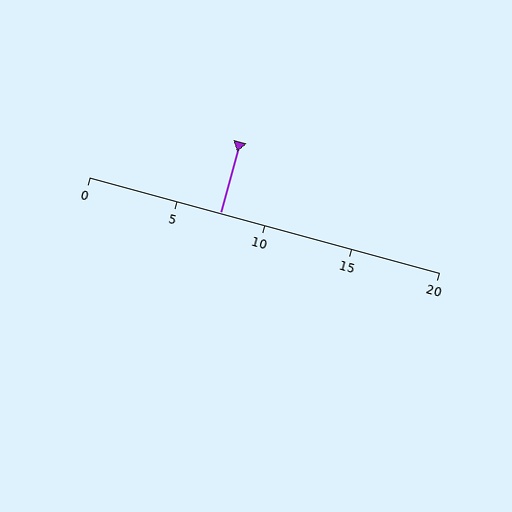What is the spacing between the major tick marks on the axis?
The major ticks are spaced 5 apart.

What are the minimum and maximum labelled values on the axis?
The axis runs from 0 to 20.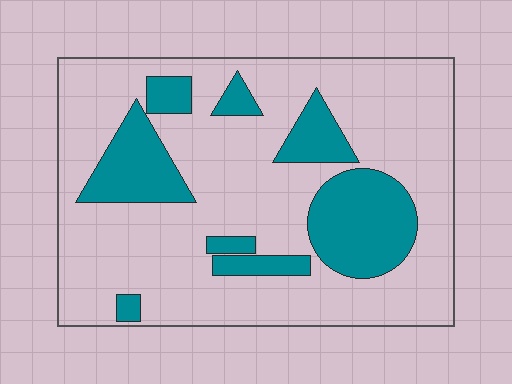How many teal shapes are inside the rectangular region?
8.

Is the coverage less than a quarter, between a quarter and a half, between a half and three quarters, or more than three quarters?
Less than a quarter.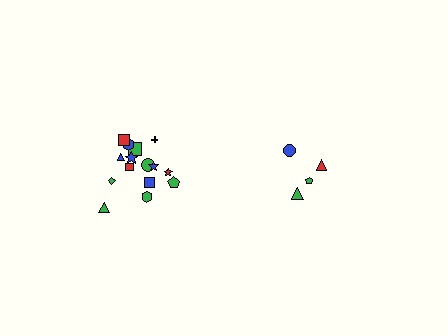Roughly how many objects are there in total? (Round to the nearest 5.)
Roughly 20 objects in total.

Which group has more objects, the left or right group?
The left group.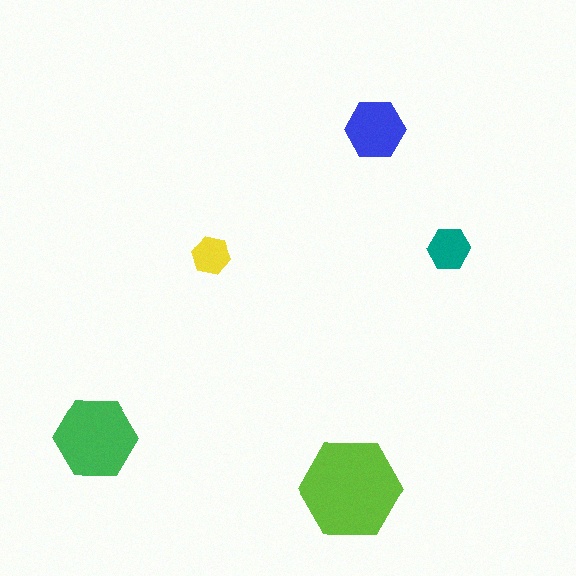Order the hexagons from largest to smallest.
the lime one, the green one, the blue one, the teal one, the yellow one.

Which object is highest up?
The blue hexagon is topmost.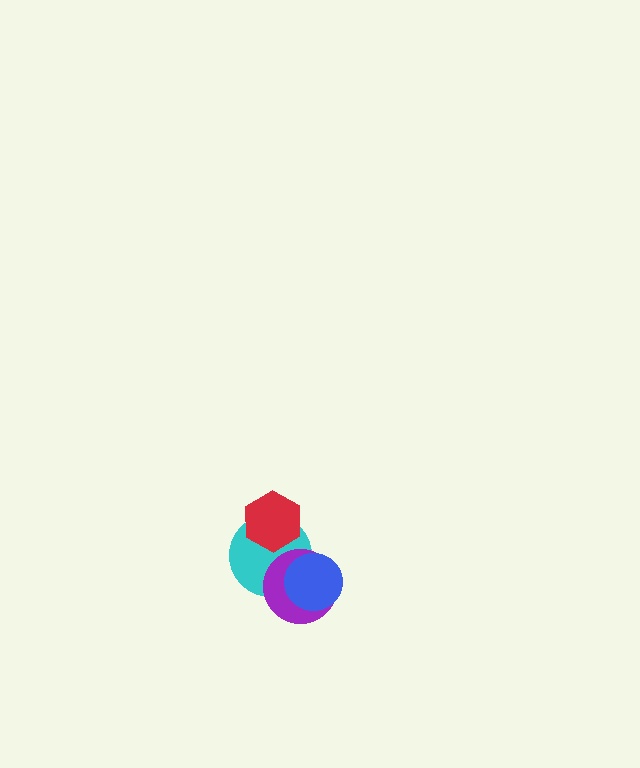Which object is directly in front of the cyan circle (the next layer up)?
The purple circle is directly in front of the cyan circle.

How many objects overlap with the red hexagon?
1 object overlaps with the red hexagon.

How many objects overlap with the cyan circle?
3 objects overlap with the cyan circle.